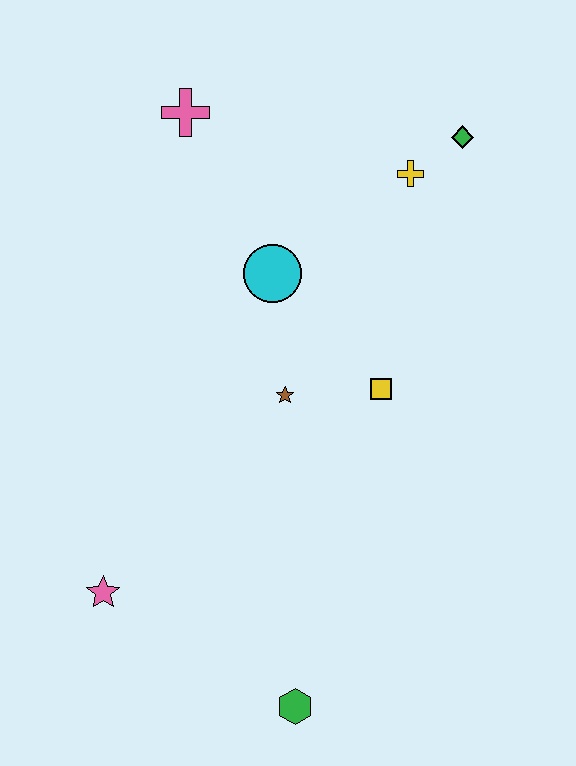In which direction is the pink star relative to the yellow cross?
The pink star is below the yellow cross.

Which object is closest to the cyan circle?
The brown star is closest to the cyan circle.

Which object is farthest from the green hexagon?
The pink cross is farthest from the green hexagon.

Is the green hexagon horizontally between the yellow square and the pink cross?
Yes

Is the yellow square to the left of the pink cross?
No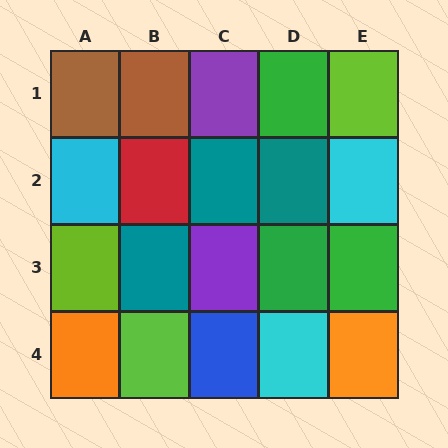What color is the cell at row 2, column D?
Teal.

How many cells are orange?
2 cells are orange.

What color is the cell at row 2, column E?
Cyan.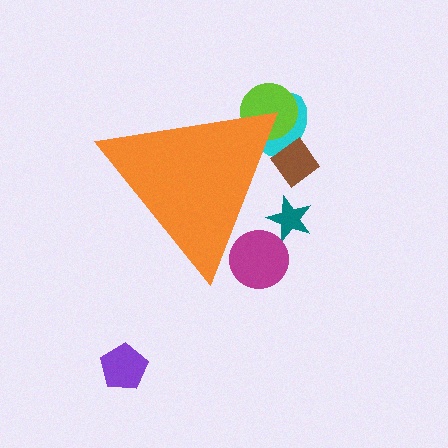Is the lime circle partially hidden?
Yes, the lime circle is partially hidden behind the orange triangle.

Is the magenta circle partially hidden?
Yes, the magenta circle is partially hidden behind the orange triangle.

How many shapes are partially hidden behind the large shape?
5 shapes are partially hidden.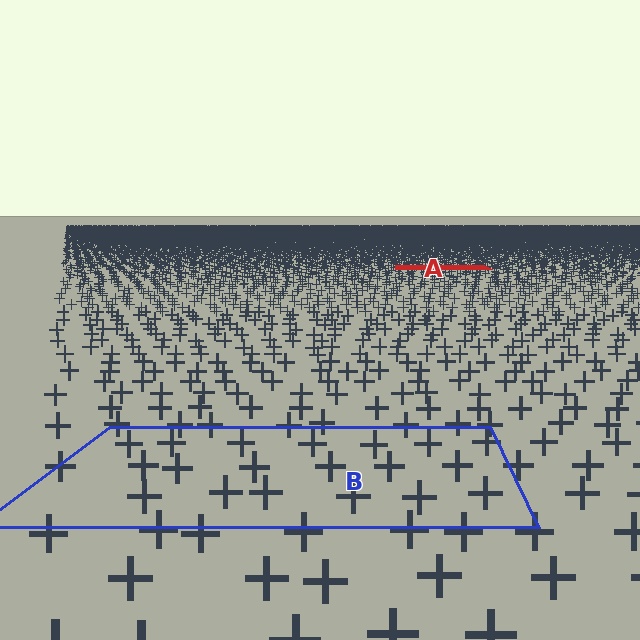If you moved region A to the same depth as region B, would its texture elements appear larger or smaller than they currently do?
They would appear larger. At a closer depth, the same texture elements are projected at a bigger on-screen size.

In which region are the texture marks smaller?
The texture marks are smaller in region A, because it is farther away.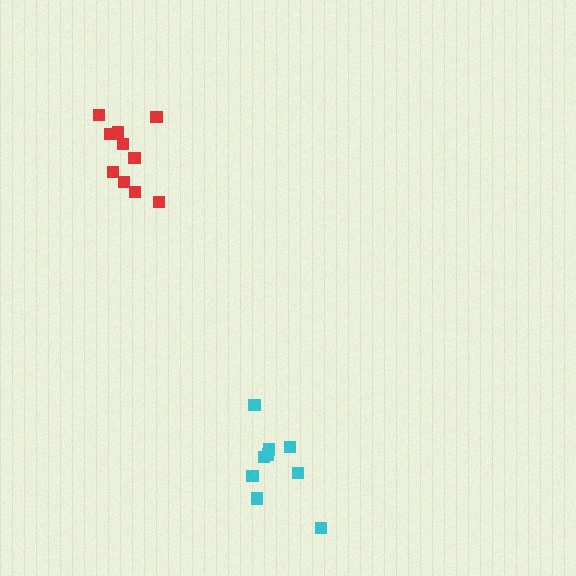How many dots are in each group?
Group 1: 9 dots, Group 2: 10 dots (19 total).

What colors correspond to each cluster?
The clusters are colored: cyan, red.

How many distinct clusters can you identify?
There are 2 distinct clusters.